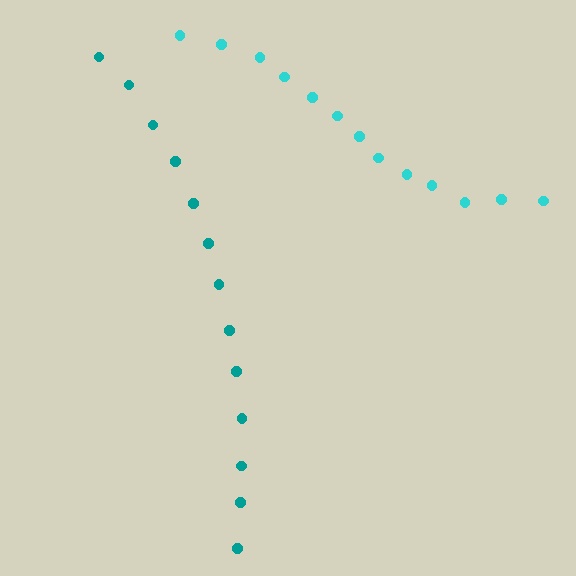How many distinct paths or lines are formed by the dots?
There are 2 distinct paths.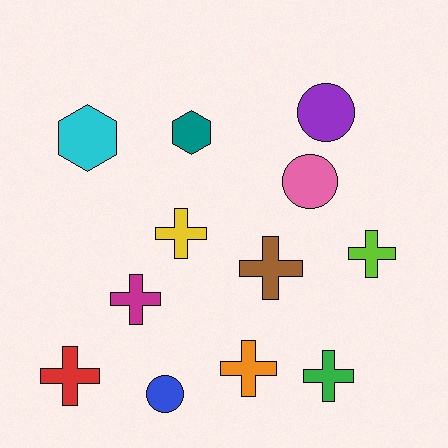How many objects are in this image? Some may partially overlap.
There are 12 objects.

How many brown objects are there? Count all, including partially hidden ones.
There is 1 brown object.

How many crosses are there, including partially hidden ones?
There are 7 crosses.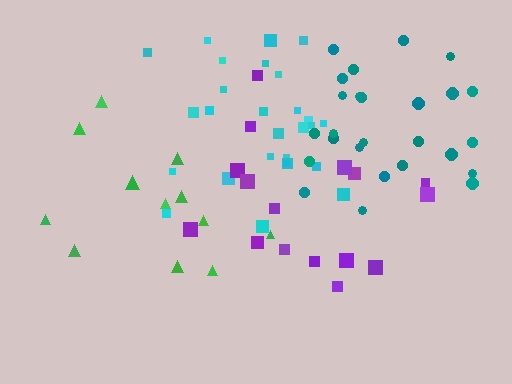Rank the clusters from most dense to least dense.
cyan, teal, purple, green.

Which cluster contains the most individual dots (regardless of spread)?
Cyan (27).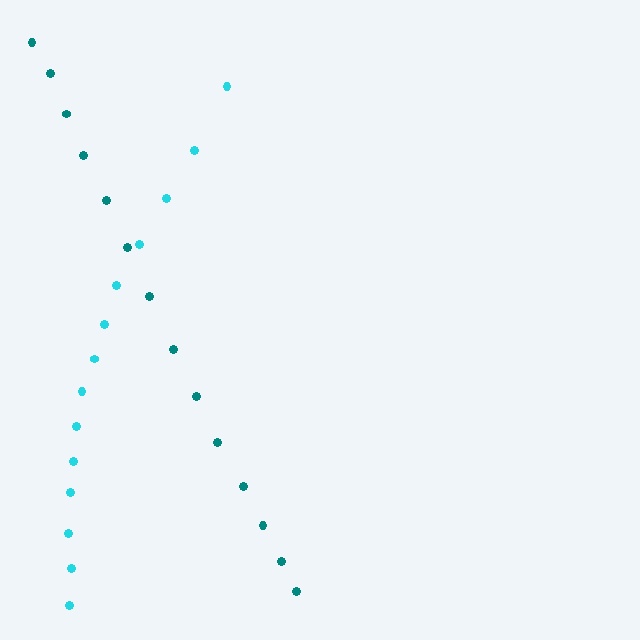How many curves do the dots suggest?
There are 2 distinct paths.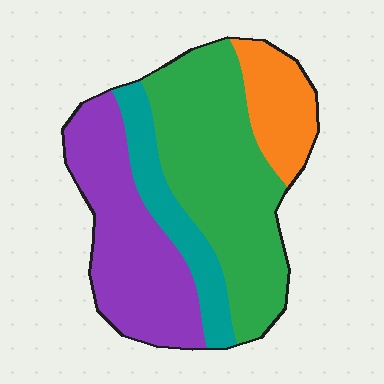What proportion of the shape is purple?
Purple covers about 30% of the shape.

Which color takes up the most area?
Green, at roughly 40%.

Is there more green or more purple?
Green.